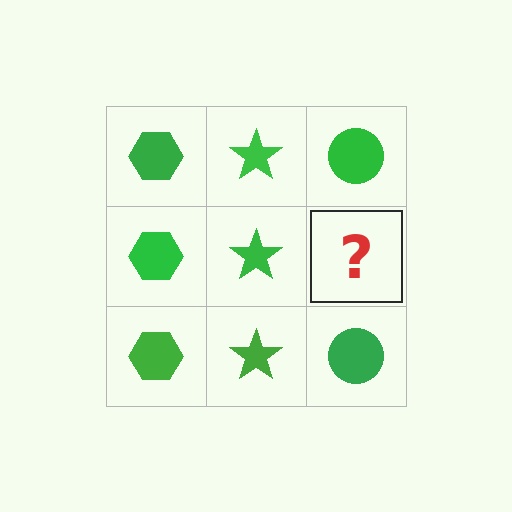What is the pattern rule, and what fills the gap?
The rule is that each column has a consistent shape. The gap should be filled with a green circle.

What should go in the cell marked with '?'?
The missing cell should contain a green circle.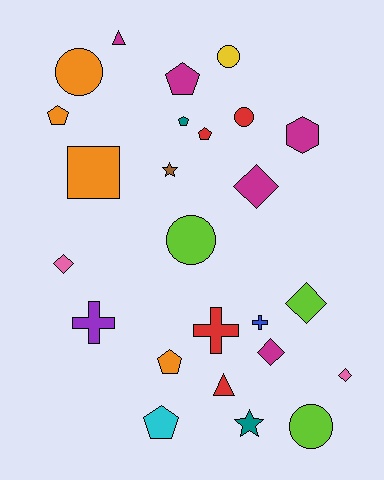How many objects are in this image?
There are 25 objects.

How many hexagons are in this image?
There is 1 hexagon.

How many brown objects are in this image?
There is 1 brown object.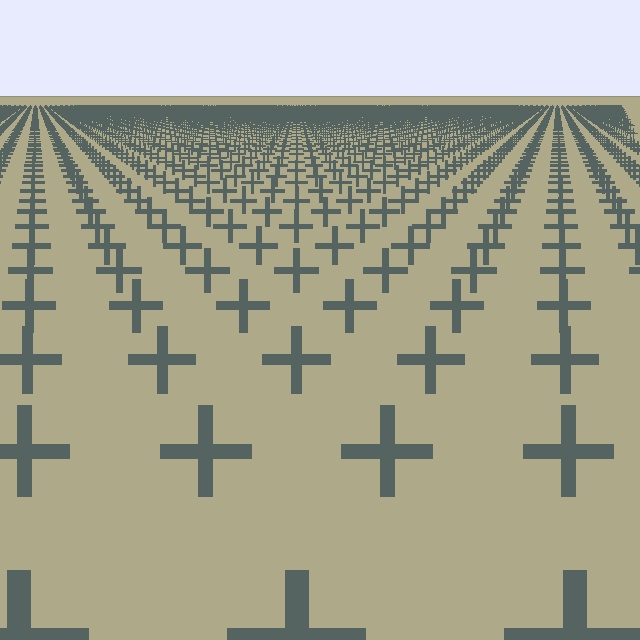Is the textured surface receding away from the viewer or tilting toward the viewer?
The surface is receding away from the viewer. Texture elements get smaller and denser toward the top.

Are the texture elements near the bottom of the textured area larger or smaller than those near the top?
Larger. Near the bottom, elements are closer to the viewer and appear at a bigger on-screen size.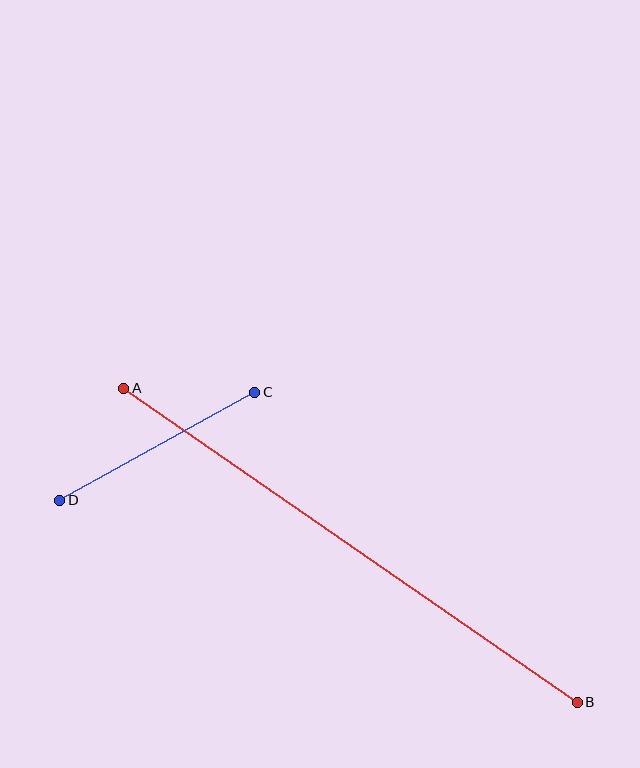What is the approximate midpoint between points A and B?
The midpoint is at approximately (350, 545) pixels.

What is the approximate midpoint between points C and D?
The midpoint is at approximately (157, 446) pixels.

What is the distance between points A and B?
The distance is approximately 551 pixels.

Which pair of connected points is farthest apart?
Points A and B are farthest apart.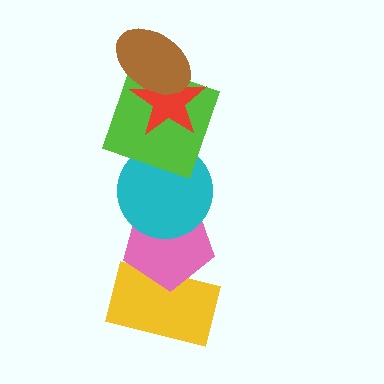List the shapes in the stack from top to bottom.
From top to bottom: the brown ellipse, the red star, the lime square, the cyan circle, the pink pentagon, the yellow rectangle.